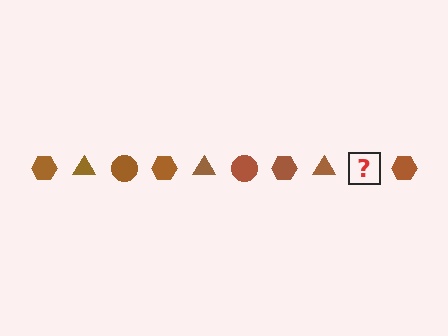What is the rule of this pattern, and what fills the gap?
The rule is that the pattern cycles through hexagon, triangle, circle shapes in brown. The gap should be filled with a brown circle.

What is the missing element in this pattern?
The missing element is a brown circle.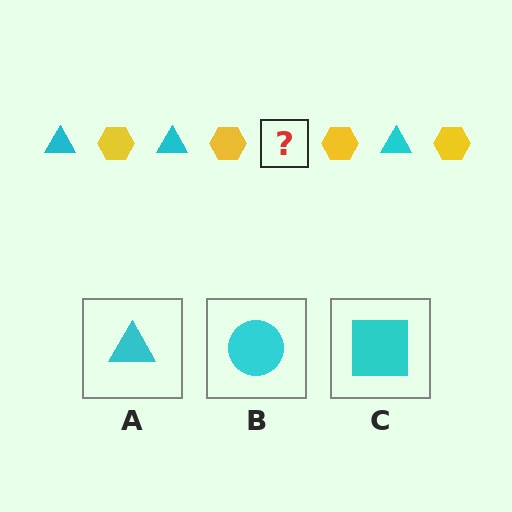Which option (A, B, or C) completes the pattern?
A.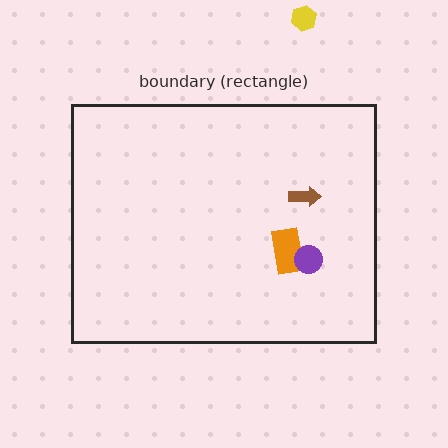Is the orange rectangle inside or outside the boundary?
Inside.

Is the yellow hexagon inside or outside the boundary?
Outside.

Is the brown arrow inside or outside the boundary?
Inside.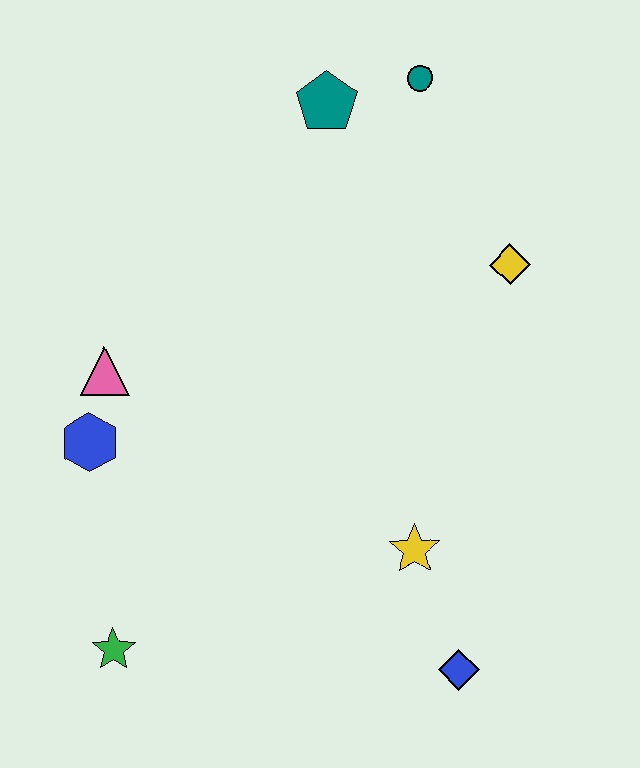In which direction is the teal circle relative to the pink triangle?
The teal circle is to the right of the pink triangle.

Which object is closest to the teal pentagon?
The teal circle is closest to the teal pentagon.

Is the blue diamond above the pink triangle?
No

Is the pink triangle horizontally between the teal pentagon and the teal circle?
No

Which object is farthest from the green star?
The teal circle is farthest from the green star.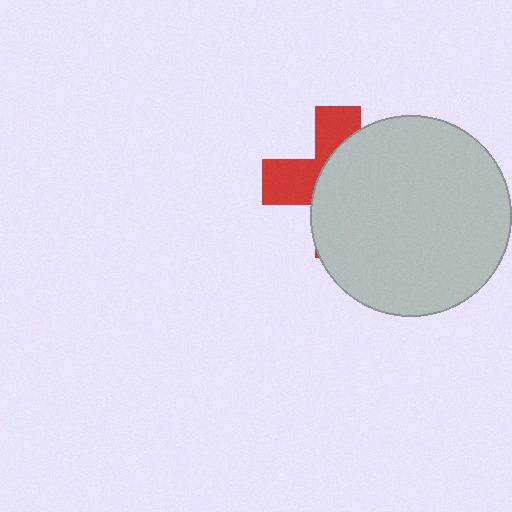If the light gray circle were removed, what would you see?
You would see the complete red cross.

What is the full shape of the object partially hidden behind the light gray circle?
The partially hidden object is a red cross.